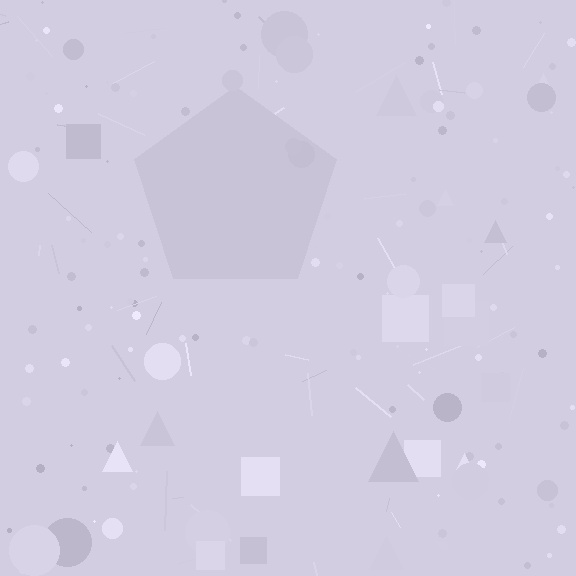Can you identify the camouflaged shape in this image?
The camouflaged shape is a pentagon.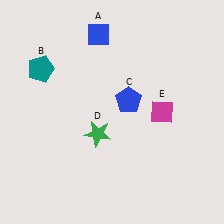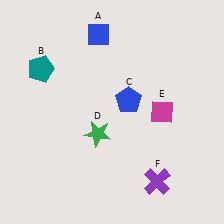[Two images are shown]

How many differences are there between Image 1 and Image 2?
There is 1 difference between the two images.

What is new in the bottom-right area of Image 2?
A purple cross (F) was added in the bottom-right area of Image 2.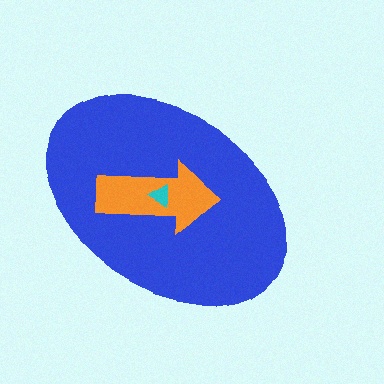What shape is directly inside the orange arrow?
The cyan triangle.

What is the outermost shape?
The blue ellipse.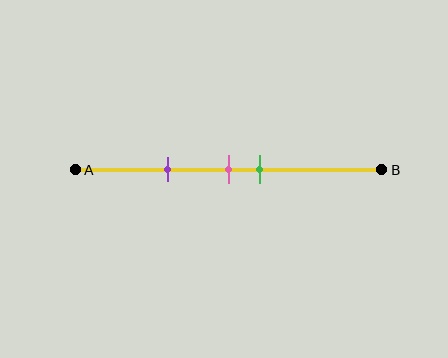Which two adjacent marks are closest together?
The pink and green marks are the closest adjacent pair.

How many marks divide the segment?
There are 3 marks dividing the segment.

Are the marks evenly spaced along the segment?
No, the marks are not evenly spaced.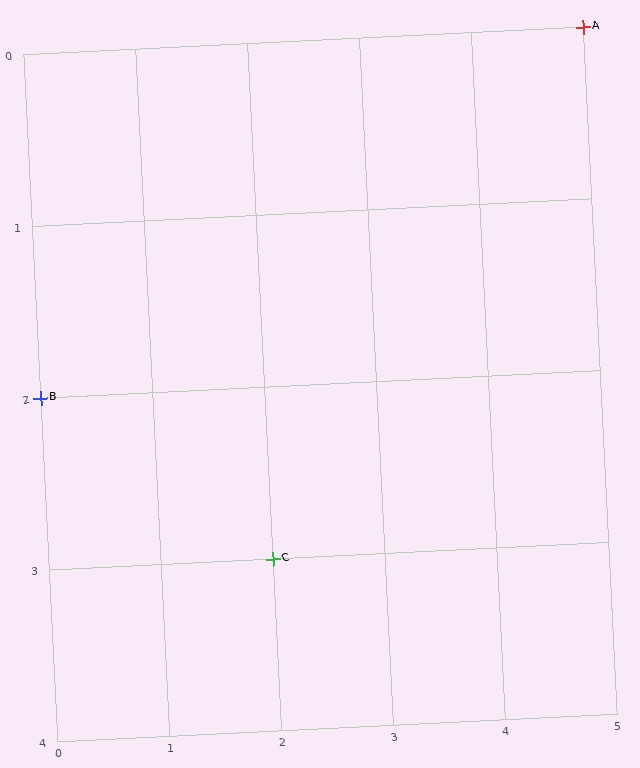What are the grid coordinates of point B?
Point B is at grid coordinates (0, 2).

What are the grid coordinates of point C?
Point C is at grid coordinates (2, 3).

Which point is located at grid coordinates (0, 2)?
Point B is at (0, 2).